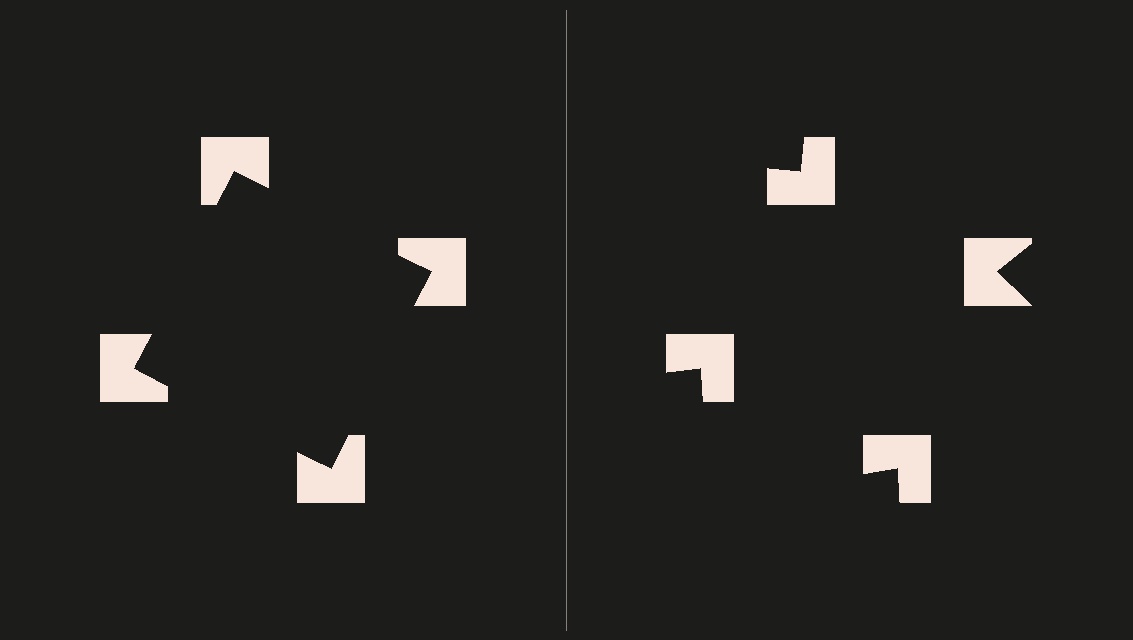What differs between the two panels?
The notched squares are positioned identically on both sides; only the wedge orientations differ. On the left they align to a square; on the right they are misaligned.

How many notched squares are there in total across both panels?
8 — 4 on each side.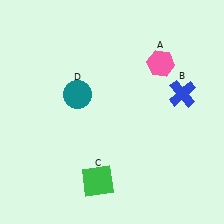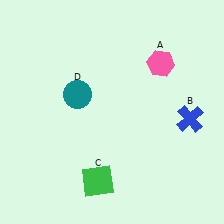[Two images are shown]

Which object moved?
The blue cross (B) moved down.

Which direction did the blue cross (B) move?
The blue cross (B) moved down.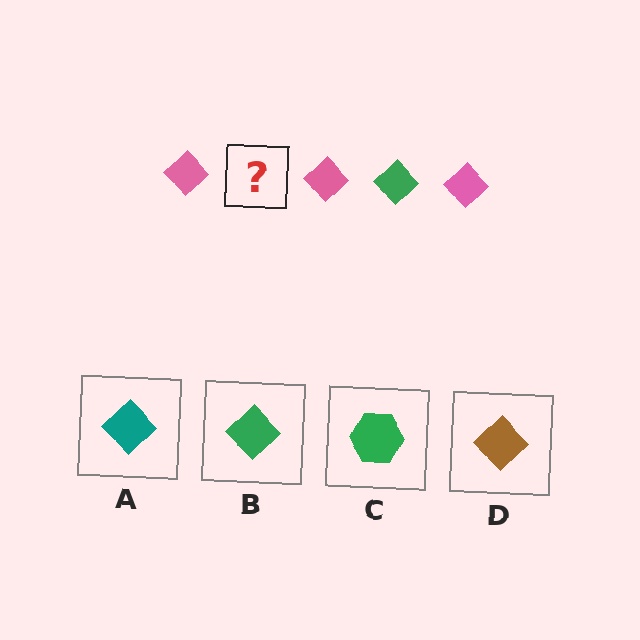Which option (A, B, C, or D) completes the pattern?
B.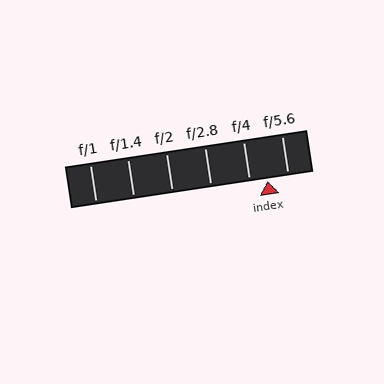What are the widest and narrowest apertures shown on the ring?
The widest aperture shown is f/1 and the narrowest is f/5.6.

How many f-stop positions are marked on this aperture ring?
There are 6 f-stop positions marked.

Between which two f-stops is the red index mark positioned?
The index mark is between f/4 and f/5.6.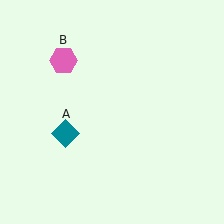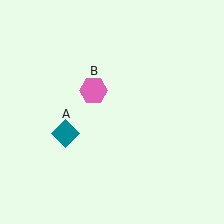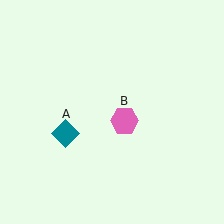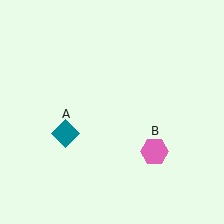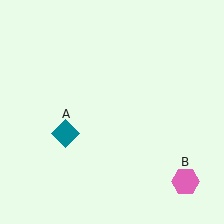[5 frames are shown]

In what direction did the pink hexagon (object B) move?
The pink hexagon (object B) moved down and to the right.